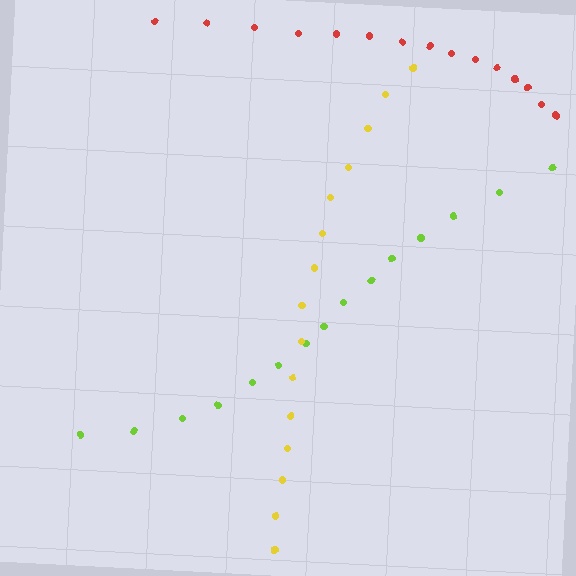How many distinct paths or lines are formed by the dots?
There are 3 distinct paths.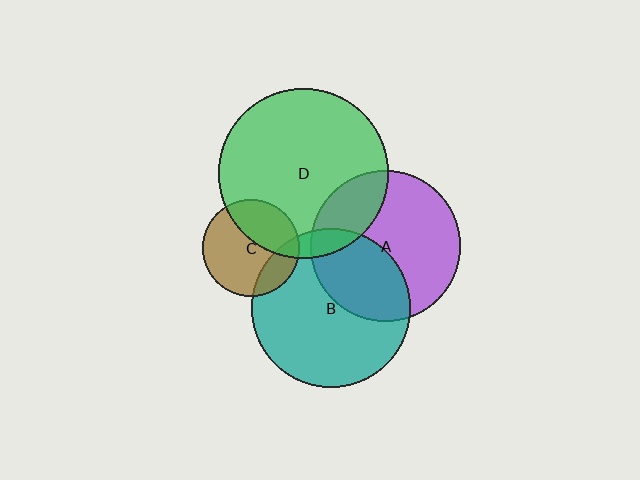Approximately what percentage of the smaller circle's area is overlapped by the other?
Approximately 25%.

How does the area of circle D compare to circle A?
Approximately 1.3 times.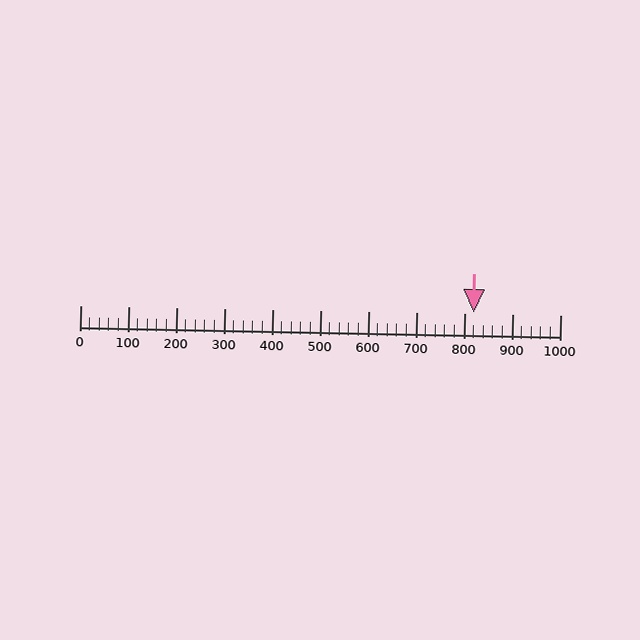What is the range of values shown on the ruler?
The ruler shows values from 0 to 1000.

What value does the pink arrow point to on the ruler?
The pink arrow points to approximately 820.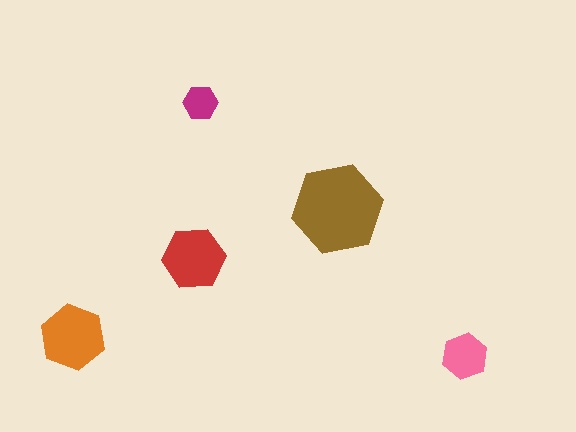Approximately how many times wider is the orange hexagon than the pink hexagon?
About 1.5 times wider.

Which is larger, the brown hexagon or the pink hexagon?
The brown one.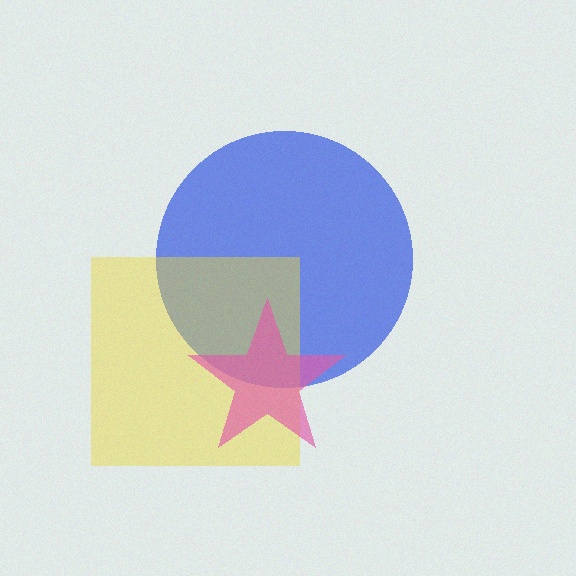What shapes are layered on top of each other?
The layered shapes are: a blue circle, a yellow square, a pink star.